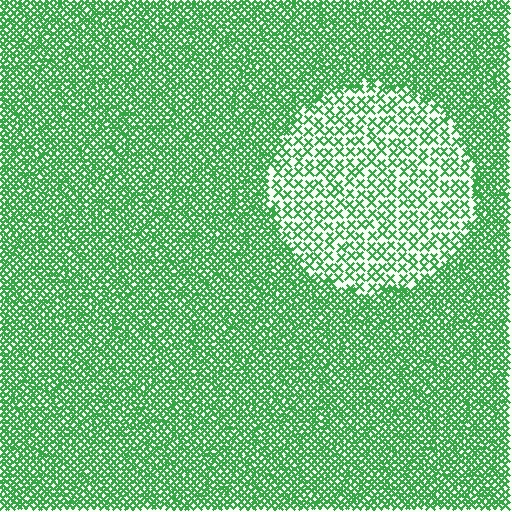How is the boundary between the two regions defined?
The boundary is defined by a change in element density (approximately 2.4x ratio). All elements are the same color, size, and shape.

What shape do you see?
I see a circle.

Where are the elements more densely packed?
The elements are more densely packed outside the circle boundary.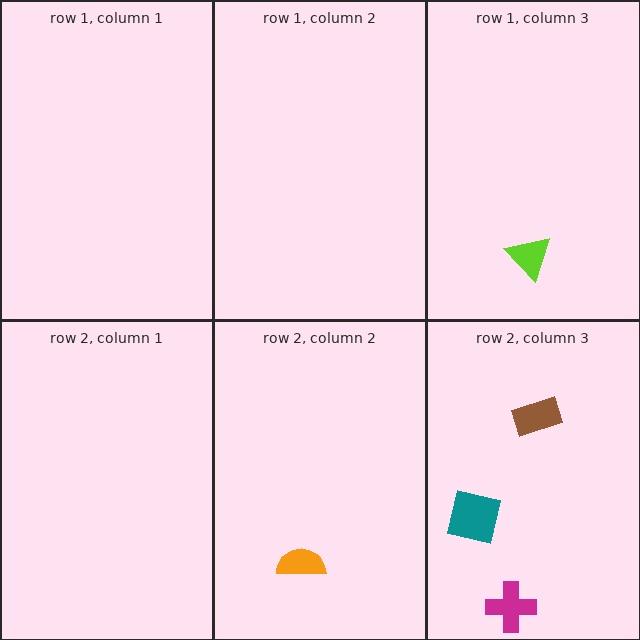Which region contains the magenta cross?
The row 2, column 3 region.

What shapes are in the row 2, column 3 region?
The teal square, the brown rectangle, the magenta cross.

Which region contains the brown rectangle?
The row 2, column 3 region.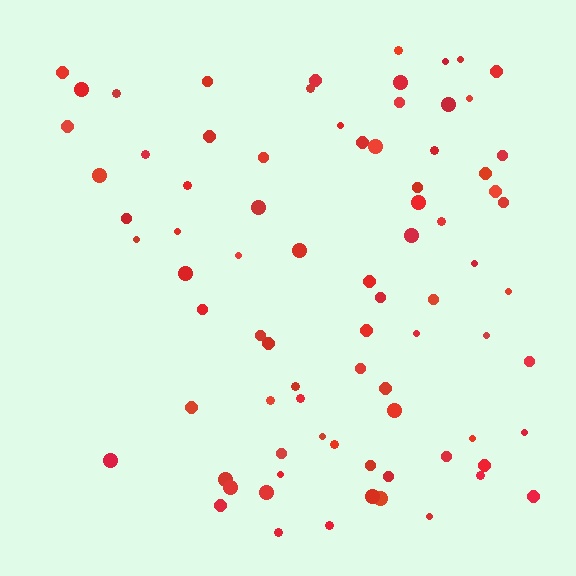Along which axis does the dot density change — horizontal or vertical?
Horizontal.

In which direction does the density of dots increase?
From left to right, with the right side densest.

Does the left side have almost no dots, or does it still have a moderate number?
Still a moderate number, just noticeably fewer than the right.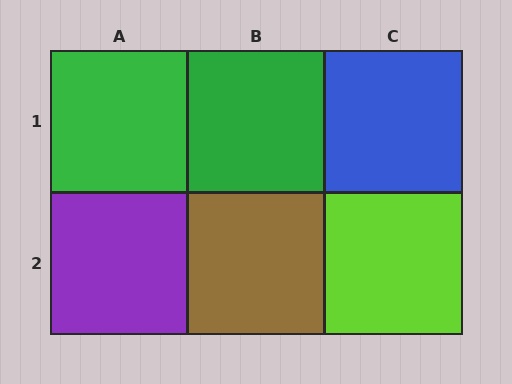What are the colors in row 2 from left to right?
Purple, brown, lime.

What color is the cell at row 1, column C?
Blue.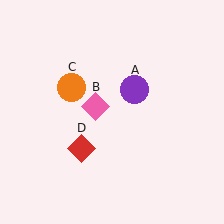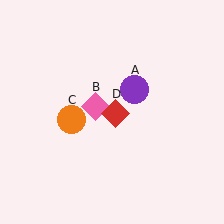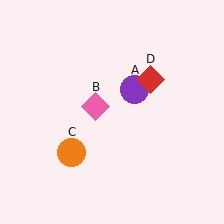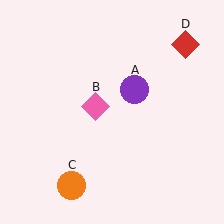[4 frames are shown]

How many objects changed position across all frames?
2 objects changed position: orange circle (object C), red diamond (object D).